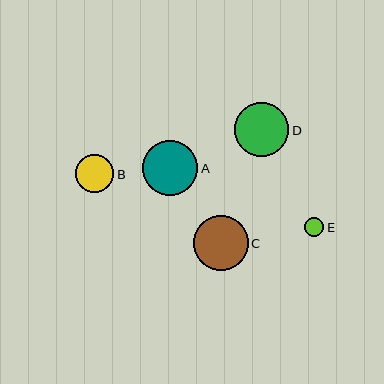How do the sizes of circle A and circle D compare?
Circle A and circle D are approximately the same size.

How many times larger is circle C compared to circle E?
Circle C is approximately 2.9 times the size of circle E.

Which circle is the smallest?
Circle E is the smallest with a size of approximately 19 pixels.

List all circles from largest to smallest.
From largest to smallest: A, C, D, B, E.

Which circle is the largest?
Circle A is the largest with a size of approximately 56 pixels.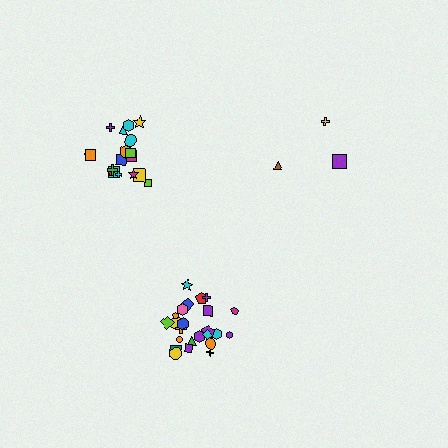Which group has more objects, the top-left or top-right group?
The top-left group.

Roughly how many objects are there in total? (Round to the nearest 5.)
Roughly 45 objects in total.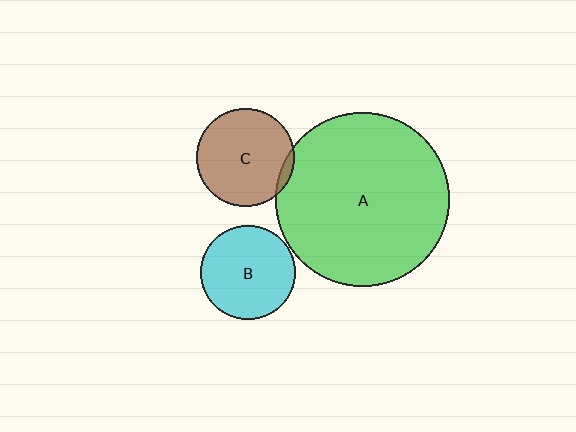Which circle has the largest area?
Circle A (green).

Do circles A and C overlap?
Yes.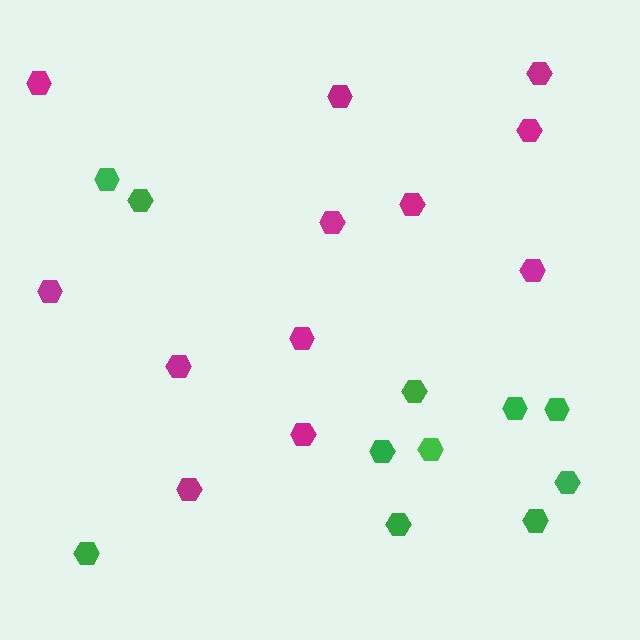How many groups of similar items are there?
There are 2 groups: one group of magenta hexagons (12) and one group of green hexagons (11).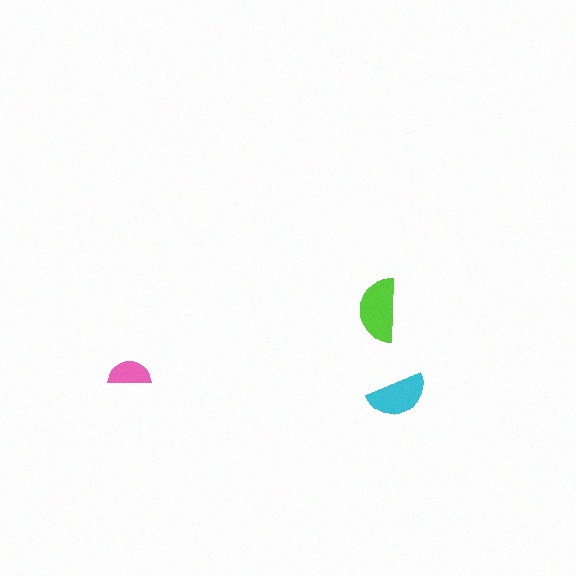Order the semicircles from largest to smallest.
the lime one, the cyan one, the pink one.